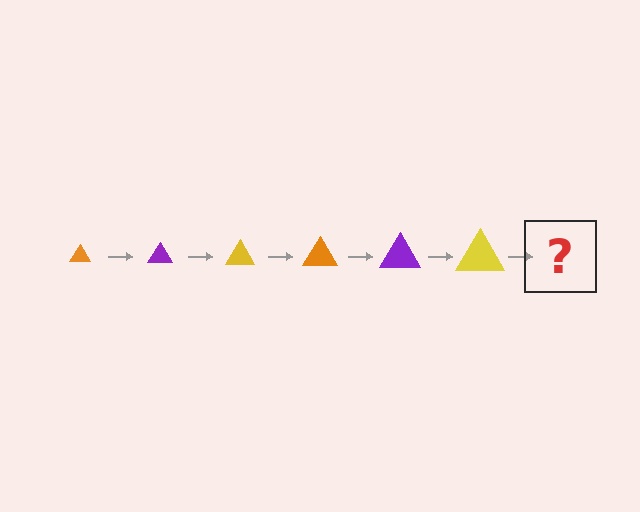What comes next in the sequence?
The next element should be an orange triangle, larger than the previous one.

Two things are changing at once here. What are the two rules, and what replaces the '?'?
The two rules are that the triangle grows larger each step and the color cycles through orange, purple, and yellow. The '?' should be an orange triangle, larger than the previous one.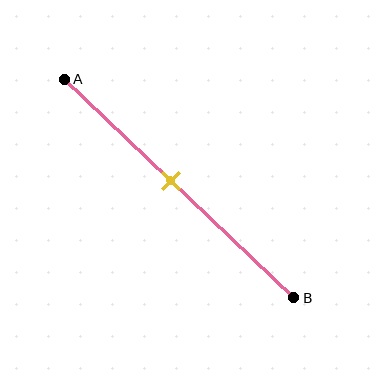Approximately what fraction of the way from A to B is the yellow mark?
The yellow mark is approximately 45% of the way from A to B.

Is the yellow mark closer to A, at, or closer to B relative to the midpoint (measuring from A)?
The yellow mark is closer to point A than the midpoint of segment AB.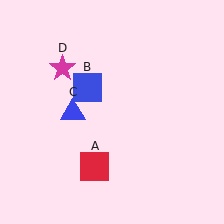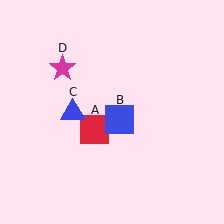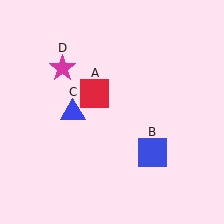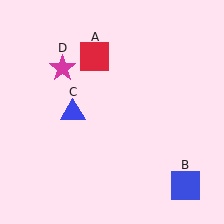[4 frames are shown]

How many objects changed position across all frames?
2 objects changed position: red square (object A), blue square (object B).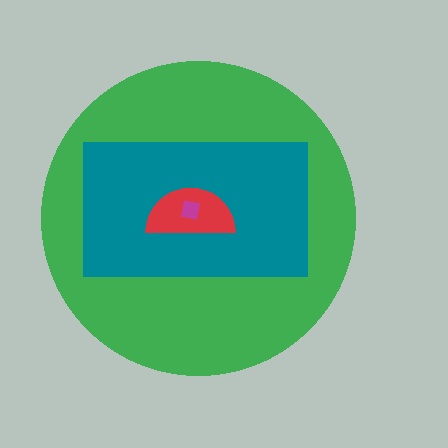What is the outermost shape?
The green circle.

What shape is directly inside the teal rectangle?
The red semicircle.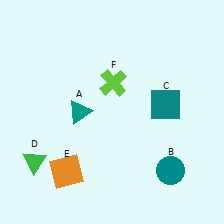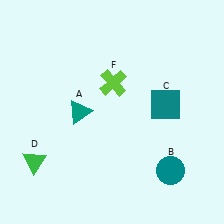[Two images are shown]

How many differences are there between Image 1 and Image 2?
There is 1 difference between the two images.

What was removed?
The orange square (E) was removed in Image 2.